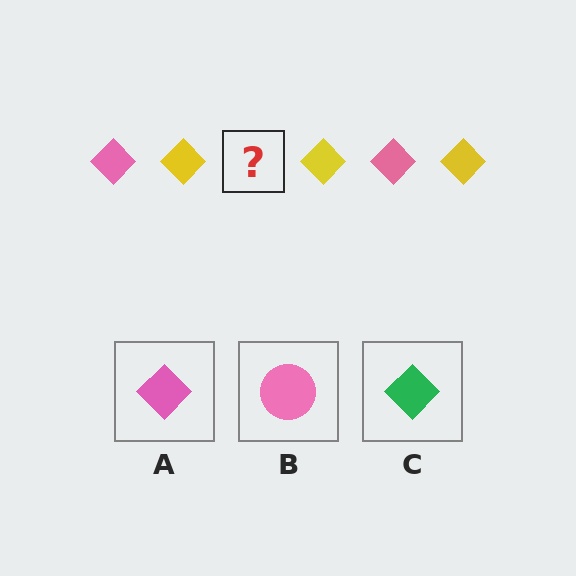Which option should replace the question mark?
Option A.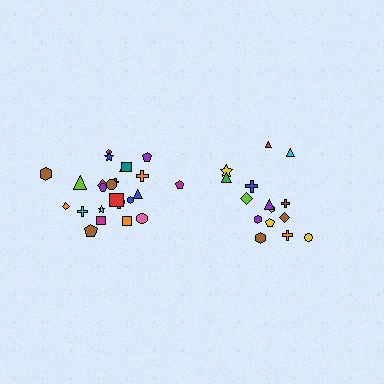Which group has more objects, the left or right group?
The left group.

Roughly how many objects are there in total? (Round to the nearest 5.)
Roughly 40 objects in total.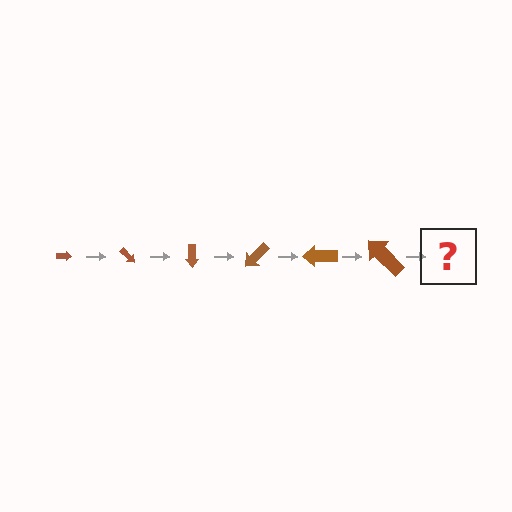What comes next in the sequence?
The next element should be an arrow, larger than the previous one and rotated 270 degrees from the start.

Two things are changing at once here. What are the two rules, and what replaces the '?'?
The two rules are that the arrow grows larger each step and it rotates 45 degrees each step. The '?' should be an arrow, larger than the previous one and rotated 270 degrees from the start.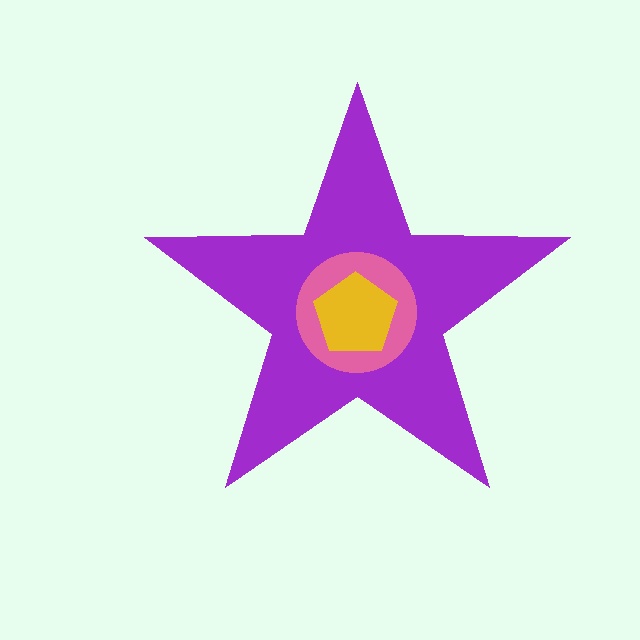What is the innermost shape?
The yellow pentagon.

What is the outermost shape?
The purple star.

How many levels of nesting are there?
3.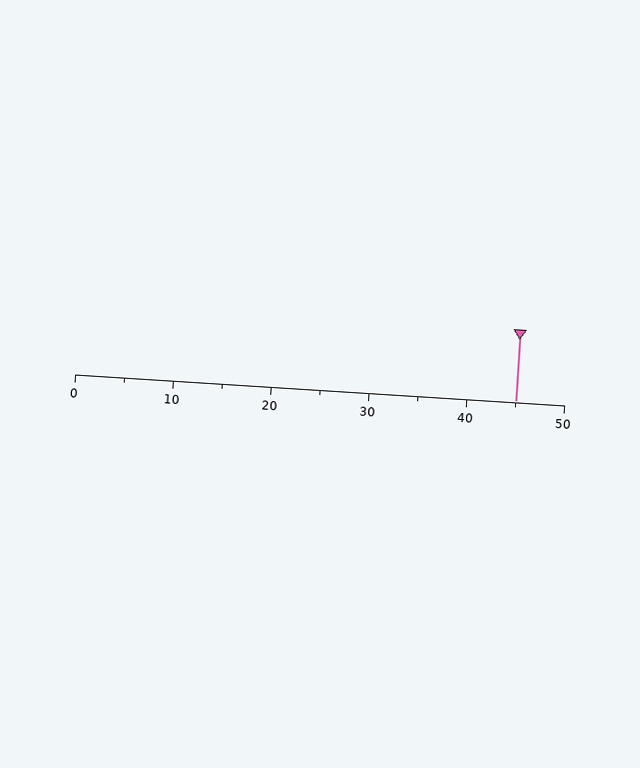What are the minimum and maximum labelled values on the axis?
The axis runs from 0 to 50.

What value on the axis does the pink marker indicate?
The marker indicates approximately 45.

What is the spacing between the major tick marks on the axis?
The major ticks are spaced 10 apart.